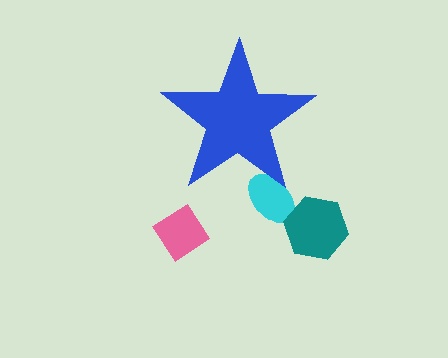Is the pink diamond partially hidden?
No, the pink diamond is fully visible.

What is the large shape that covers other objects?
A blue star.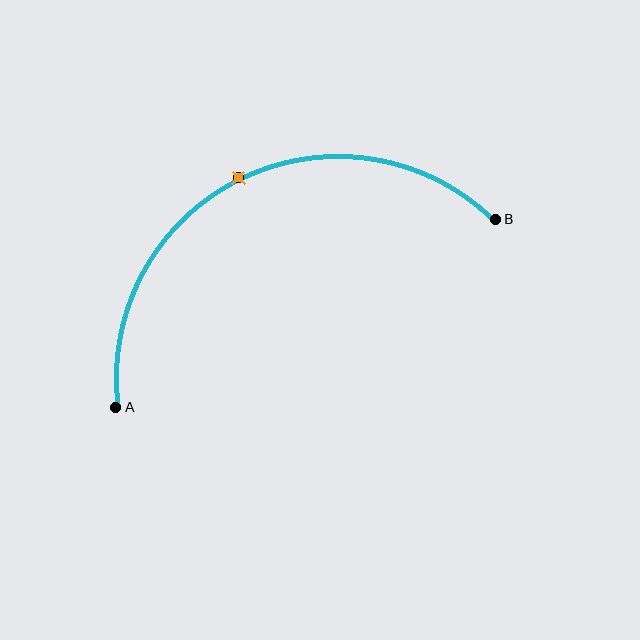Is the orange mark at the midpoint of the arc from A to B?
Yes. The orange mark lies on the arc at equal arc-length from both A and B — it is the arc midpoint.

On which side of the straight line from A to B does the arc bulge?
The arc bulges above the straight line connecting A and B.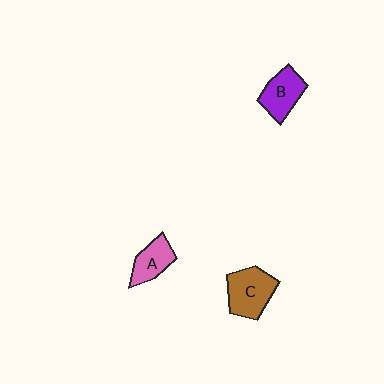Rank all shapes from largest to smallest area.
From largest to smallest: C (brown), B (purple), A (pink).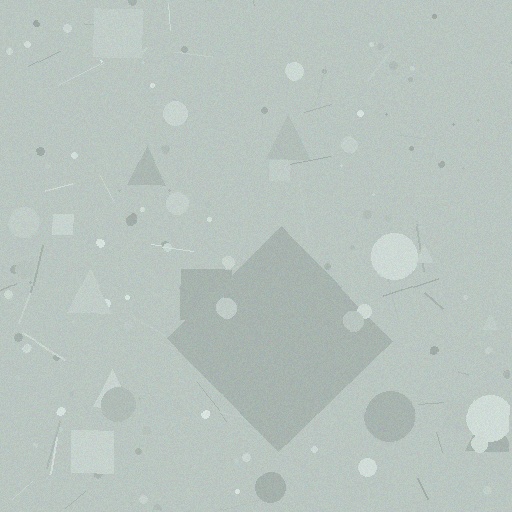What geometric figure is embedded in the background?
A diamond is embedded in the background.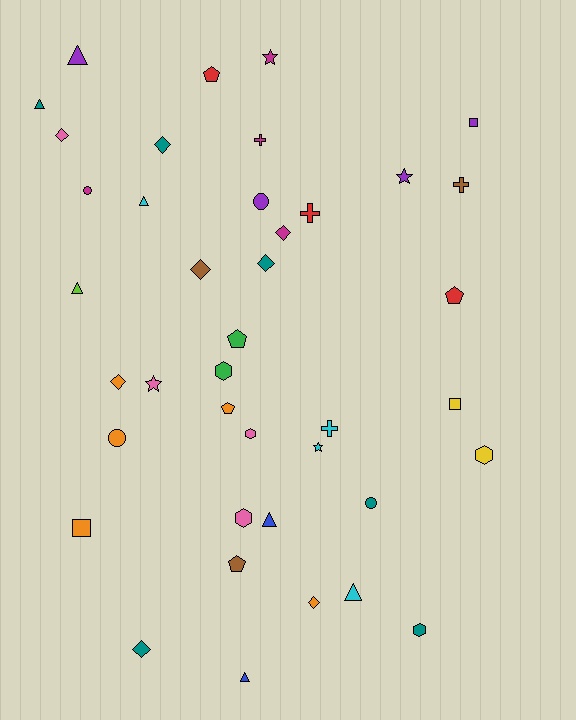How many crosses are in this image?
There are 4 crosses.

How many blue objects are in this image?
There are 2 blue objects.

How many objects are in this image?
There are 40 objects.